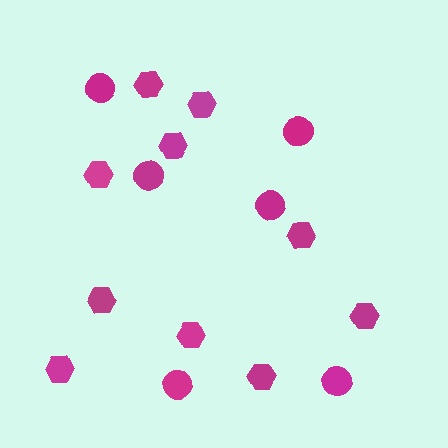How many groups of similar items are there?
There are 2 groups: one group of circles (6) and one group of hexagons (10).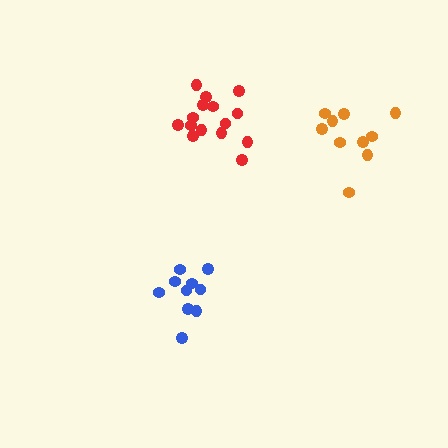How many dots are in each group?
Group 1: 15 dots, Group 2: 10 dots, Group 3: 10 dots (35 total).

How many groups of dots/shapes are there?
There are 3 groups.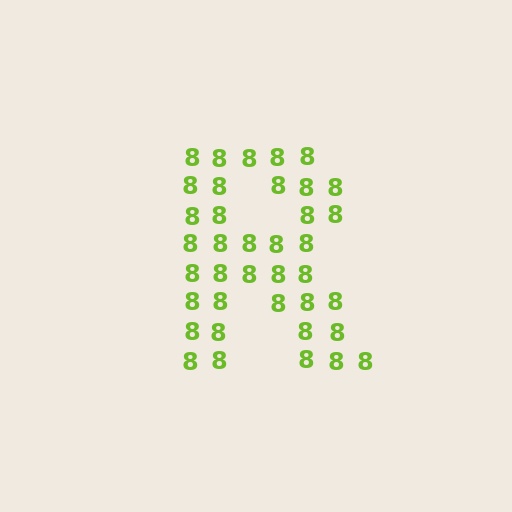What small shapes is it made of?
It is made of small digit 8's.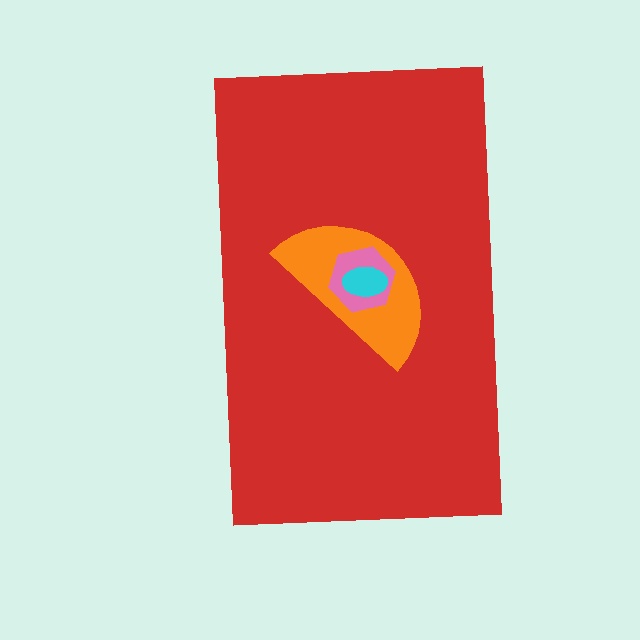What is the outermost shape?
The red rectangle.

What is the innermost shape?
The cyan ellipse.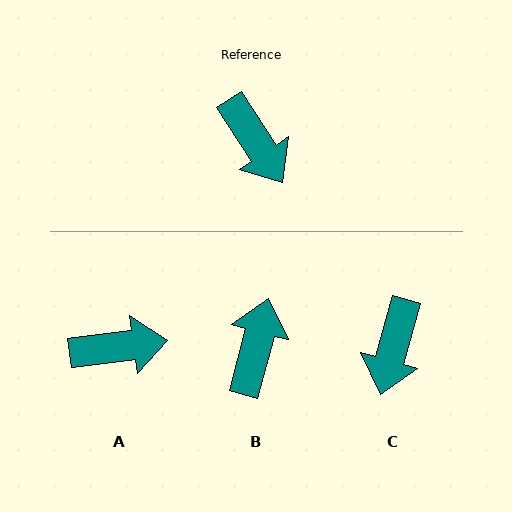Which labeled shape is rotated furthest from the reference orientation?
B, about 132 degrees away.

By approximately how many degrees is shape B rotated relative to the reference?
Approximately 132 degrees counter-clockwise.